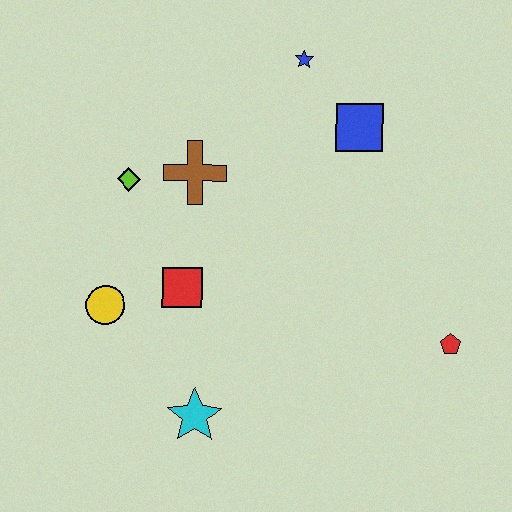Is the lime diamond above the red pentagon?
Yes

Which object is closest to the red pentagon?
The blue square is closest to the red pentagon.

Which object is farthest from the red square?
The red pentagon is farthest from the red square.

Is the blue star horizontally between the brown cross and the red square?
No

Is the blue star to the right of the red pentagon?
No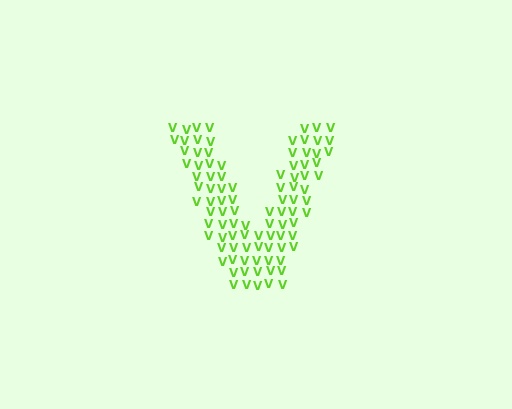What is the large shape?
The large shape is the letter V.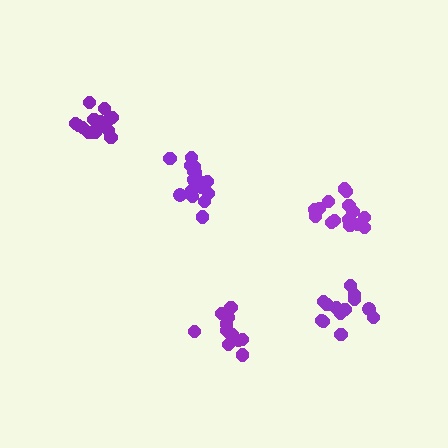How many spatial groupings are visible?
There are 5 spatial groupings.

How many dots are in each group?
Group 1: 17 dots, Group 2: 13 dots, Group 3: 15 dots, Group 4: 13 dots, Group 5: 14 dots (72 total).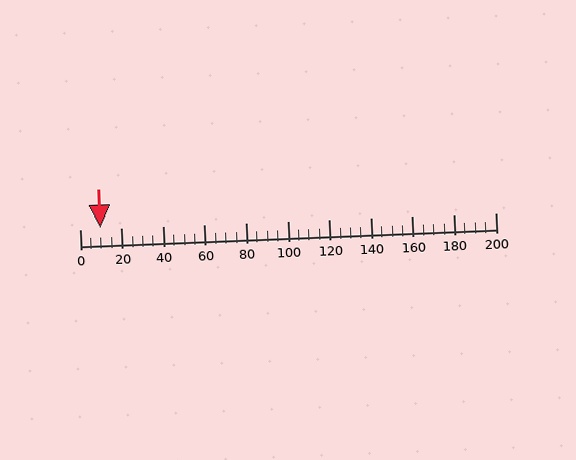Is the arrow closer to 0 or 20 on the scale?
The arrow is closer to 20.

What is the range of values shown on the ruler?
The ruler shows values from 0 to 200.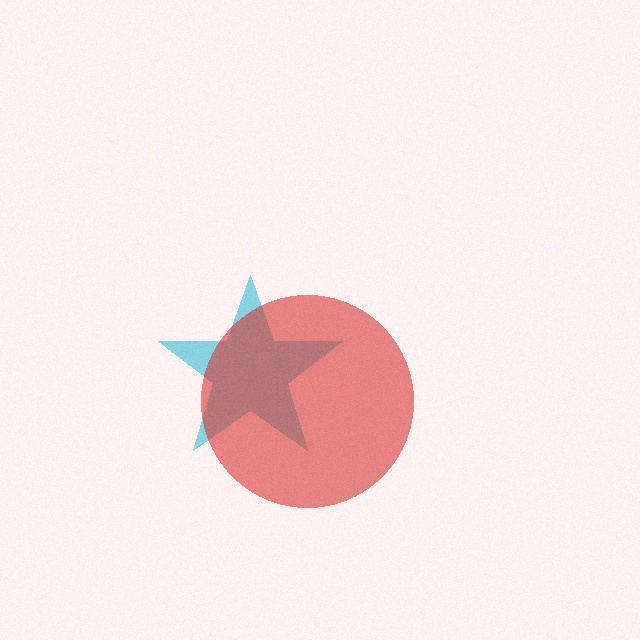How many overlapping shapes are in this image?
There are 2 overlapping shapes in the image.